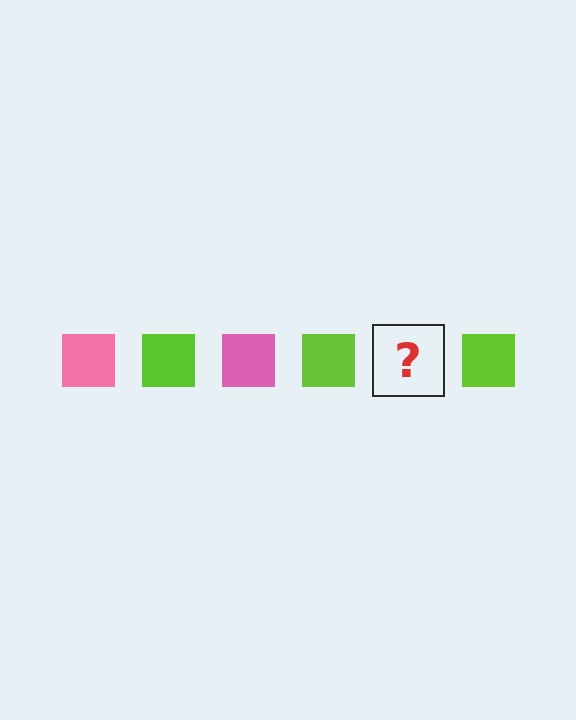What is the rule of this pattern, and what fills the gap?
The rule is that the pattern cycles through pink, lime squares. The gap should be filled with a pink square.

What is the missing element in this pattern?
The missing element is a pink square.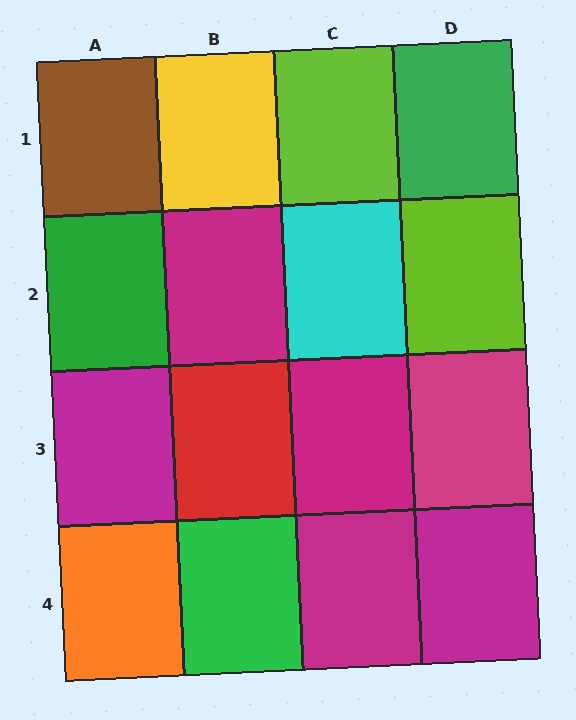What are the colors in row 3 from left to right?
Magenta, red, magenta, magenta.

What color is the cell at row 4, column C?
Magenta.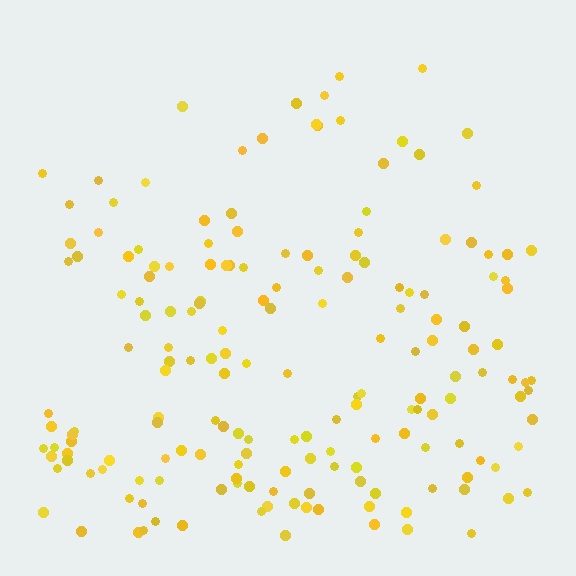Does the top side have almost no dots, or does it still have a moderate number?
Still a moderate number, just noticeably fewer than the bottom.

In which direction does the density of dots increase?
From top to bottom, with the bottom side densest.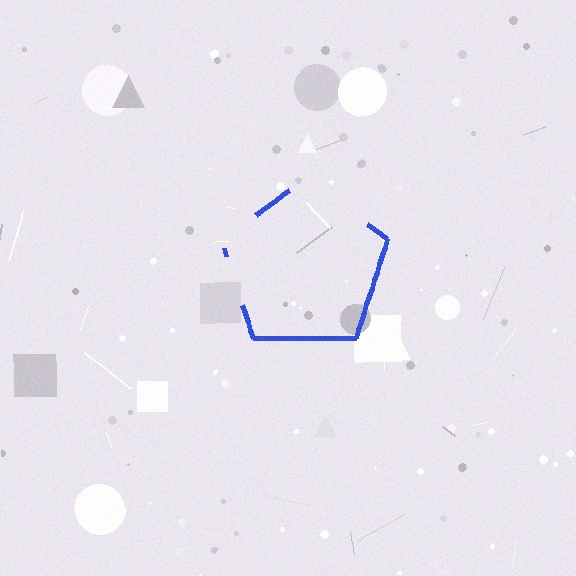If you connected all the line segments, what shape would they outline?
They would outline a pentagon.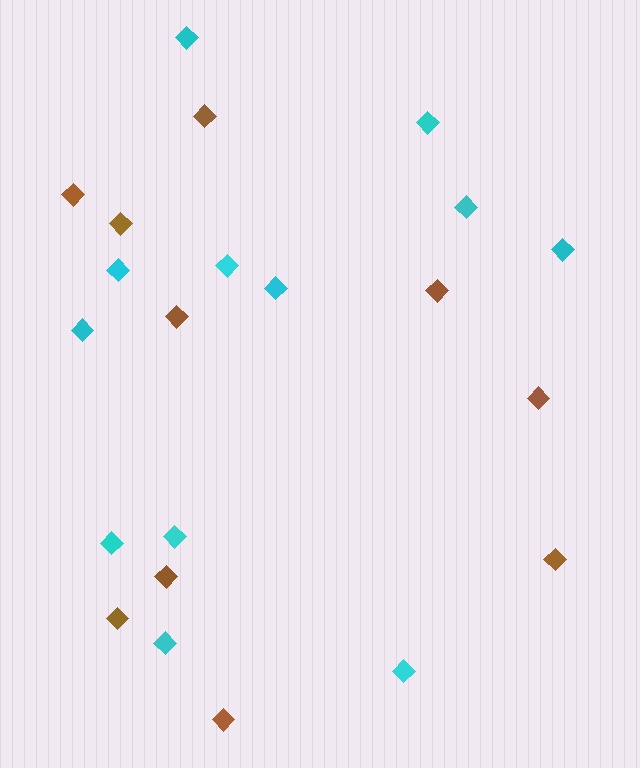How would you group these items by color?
There are 2 groups: one group of cyan diamonds (12) and one group of brown diamonds (10).